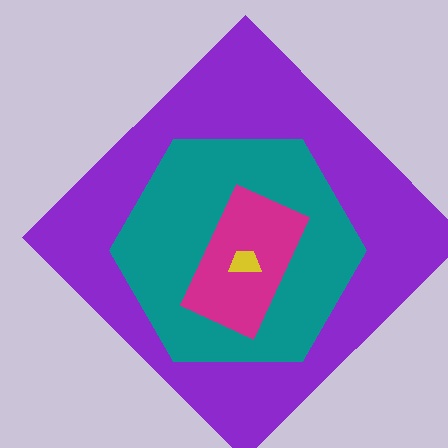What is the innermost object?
The yellow trapezoid.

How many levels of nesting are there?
4.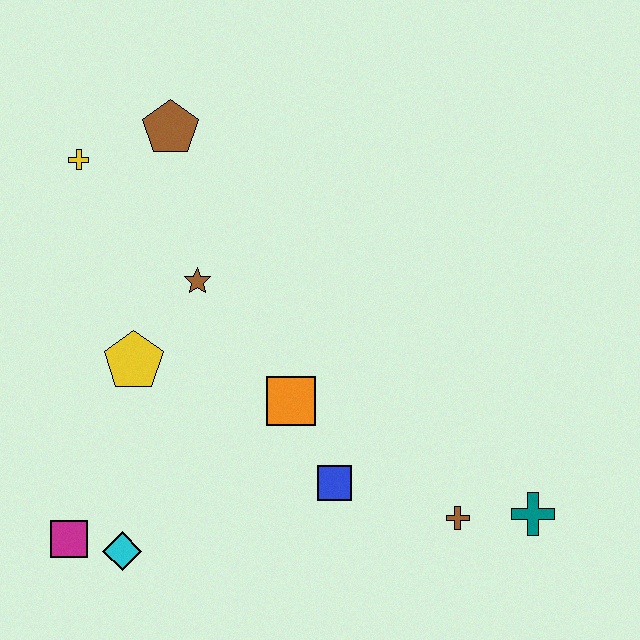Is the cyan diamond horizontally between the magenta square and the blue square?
Yes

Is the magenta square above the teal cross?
No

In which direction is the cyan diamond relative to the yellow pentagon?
The cyan diamond is below the yellow pentagon.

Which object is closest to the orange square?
The blue square is closest to the orange square.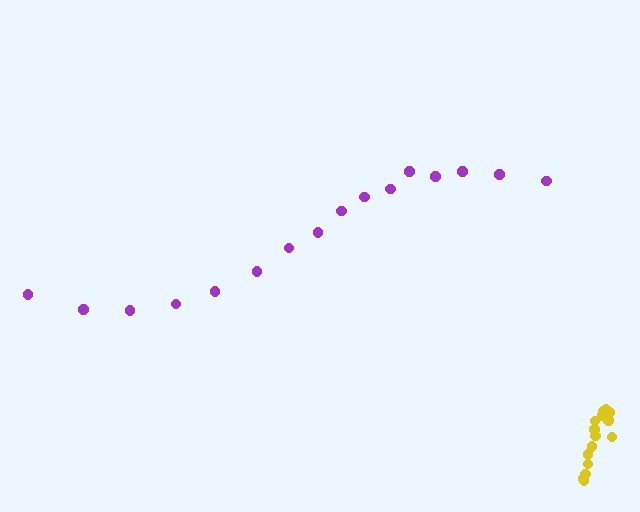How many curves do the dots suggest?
There are 2 distinct paths.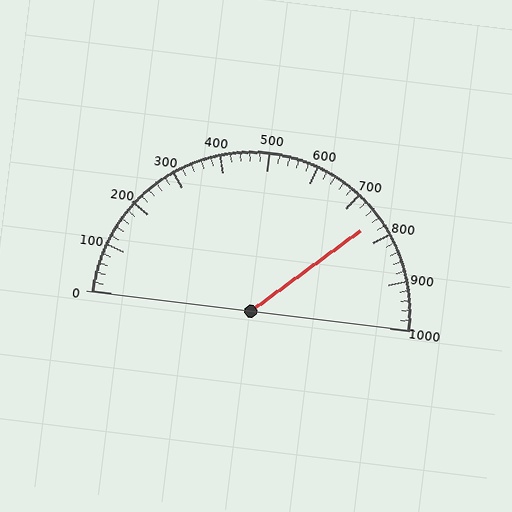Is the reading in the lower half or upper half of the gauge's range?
The reading is in the upper half of the range (0 to 1000).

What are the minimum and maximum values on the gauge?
The gauge ranges from 0 to 1000.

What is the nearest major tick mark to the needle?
The nearest major tick mark is 800.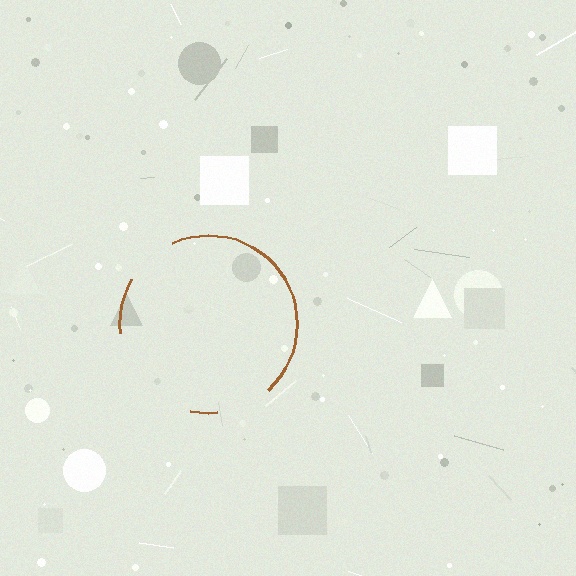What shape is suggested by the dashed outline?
The dashed outline suggests a circle.